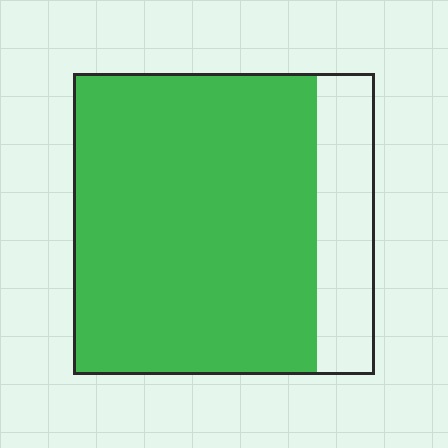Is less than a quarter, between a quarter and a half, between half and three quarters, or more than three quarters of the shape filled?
More than three quarters.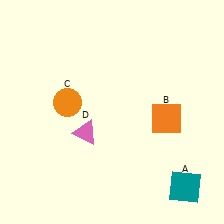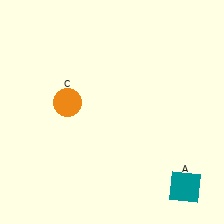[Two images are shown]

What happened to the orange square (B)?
The orange square (B) was removed in Image 2. It was in the bottom-right area of Image 1.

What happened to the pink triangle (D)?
The pink triangle (D) was removed in Image 2. It was in the bottom-left area of Image 1.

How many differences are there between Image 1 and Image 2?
There are 2 differences between the two images.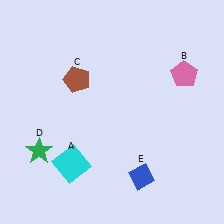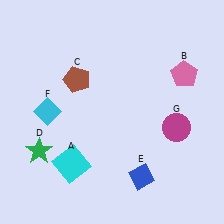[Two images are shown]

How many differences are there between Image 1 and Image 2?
There are 2 differences between the two images.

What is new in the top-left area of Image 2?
A cyan diamond (F) was added in the top-left area of Image 2.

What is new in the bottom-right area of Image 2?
A magenta circle (G) was added in the bottom-right area of Image 2.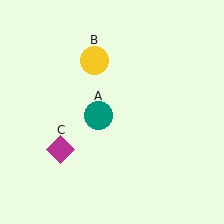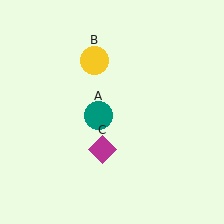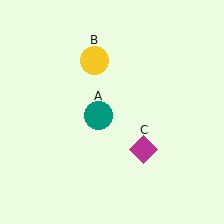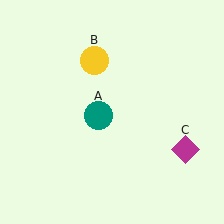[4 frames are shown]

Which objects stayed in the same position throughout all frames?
Teal circle (object A) and yellow circle (object B) remained stationary.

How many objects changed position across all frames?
1 object changed position: magenta diamond (object C).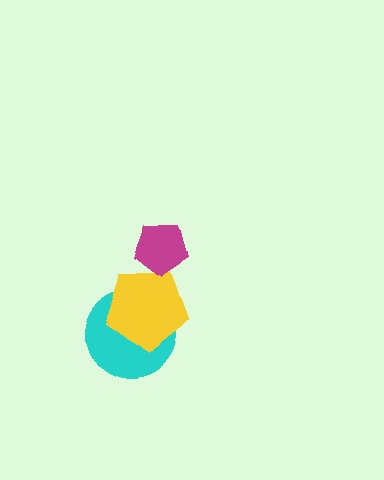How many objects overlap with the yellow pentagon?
2 objects overlap with the yellow pentagon.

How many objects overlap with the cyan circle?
1 object overlaps with the cyan circle.